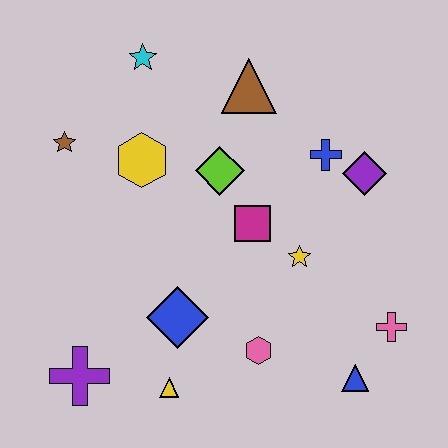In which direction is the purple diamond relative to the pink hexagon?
The purple diamond is above the pink hexagon.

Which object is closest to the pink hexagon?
The blue diamond is closest to the pink hexagon.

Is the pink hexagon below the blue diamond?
Yes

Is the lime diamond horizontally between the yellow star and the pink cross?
No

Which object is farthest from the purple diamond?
The purple cross is farthest from the purple diamond.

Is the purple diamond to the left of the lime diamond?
No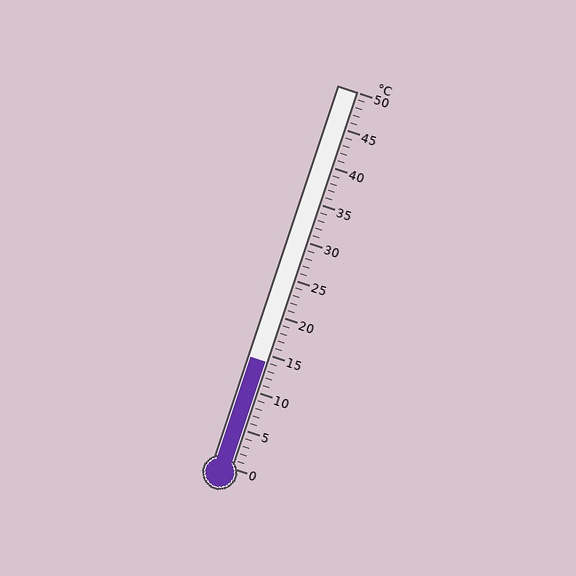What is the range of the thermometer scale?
The thermometer scale ranges from 0°C to 50°C.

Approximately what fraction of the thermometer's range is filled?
The thermometer is filled to approximately 30% of its range.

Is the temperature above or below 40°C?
The temperature is below 40°C.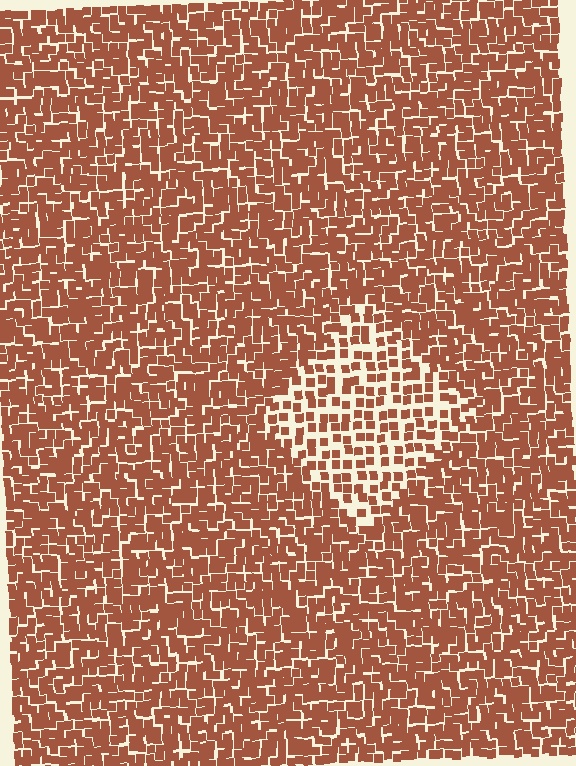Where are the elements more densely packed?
The elements are more densely packed outside the diamond boundary.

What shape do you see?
I see a diamond.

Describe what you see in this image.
The image contains small brown elements arranged at two different densities. A diamond-shaped region is visible where the elements are less densely packed than the surrounding area.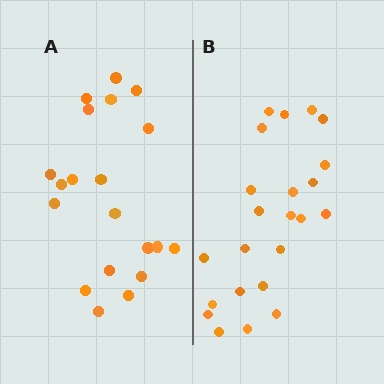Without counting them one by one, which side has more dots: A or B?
Region B (the right region) has more dots.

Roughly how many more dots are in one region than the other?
Region B has just a few more — roughly 2 or 3 more dots than region A.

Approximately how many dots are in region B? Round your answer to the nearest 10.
About 20 dots. (The exact count is 23, which rounds to 20.)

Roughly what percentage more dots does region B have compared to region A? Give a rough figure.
About 15% more.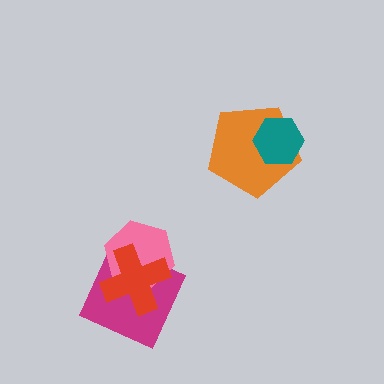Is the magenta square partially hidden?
Yes, it is partially covered by another shape.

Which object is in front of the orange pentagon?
The teal hexagon is in front of the orange pentagon.